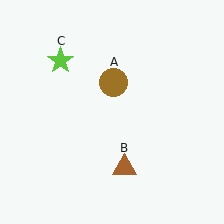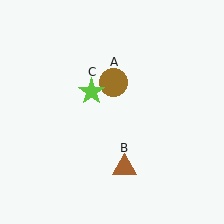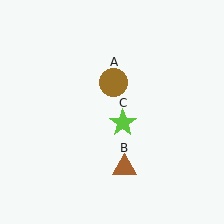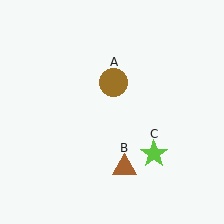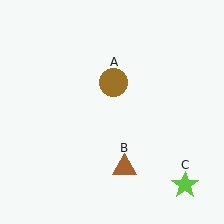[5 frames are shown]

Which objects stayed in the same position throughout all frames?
Brown circle (object A) and brown triangle (object B) remained stationary.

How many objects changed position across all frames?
1 object changed position: lime star (object C).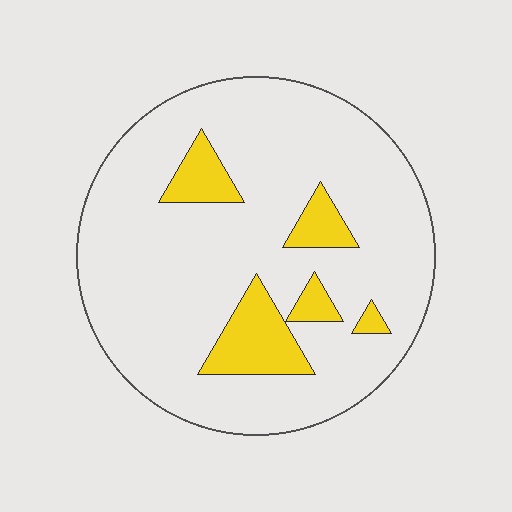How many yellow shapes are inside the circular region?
5.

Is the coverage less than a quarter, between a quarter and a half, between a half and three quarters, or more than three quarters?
Less than a quarter.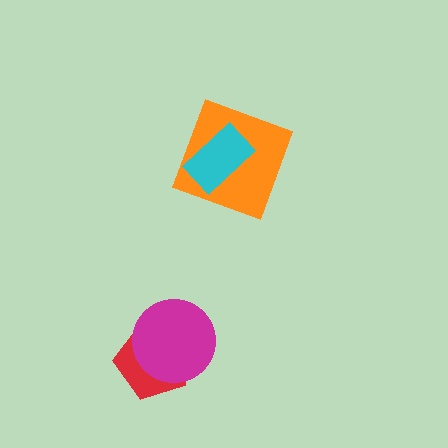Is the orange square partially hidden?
Yes, it is partially covered by another shape.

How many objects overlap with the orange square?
1 object overlaps with the orange square.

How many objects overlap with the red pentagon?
1 object overlaps with the red pentagon.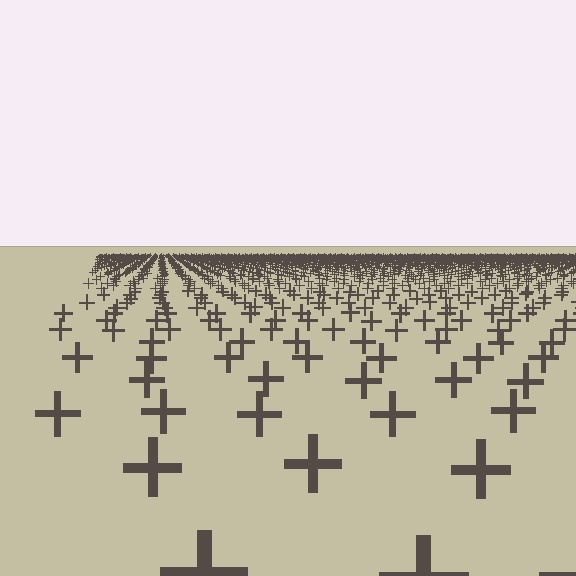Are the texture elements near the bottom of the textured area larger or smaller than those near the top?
Larger. Near the bottom, elements are closer to the viewer and appear at a bigger on-screen size.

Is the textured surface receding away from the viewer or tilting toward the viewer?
The surface is receding away from the viewer. Texture elements get smaller and denser toward the top.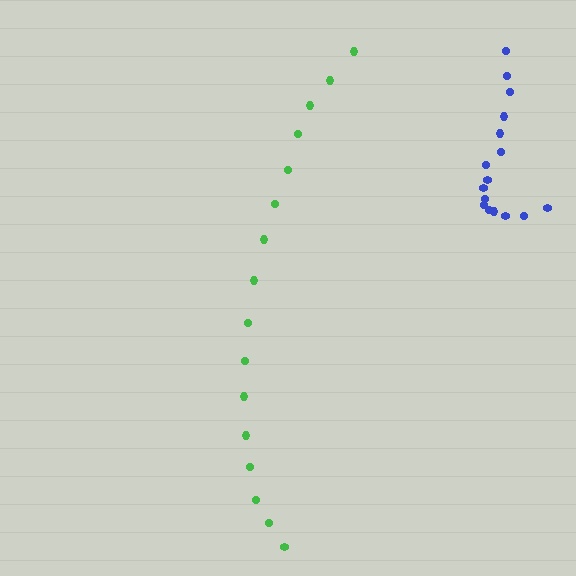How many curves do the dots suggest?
There are 2 distinct paths.